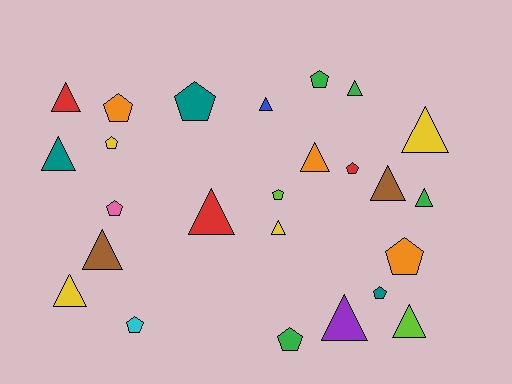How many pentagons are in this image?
There are 11 pentagons.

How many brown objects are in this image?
There are 2 brown objects.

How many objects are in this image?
There are 25 objects.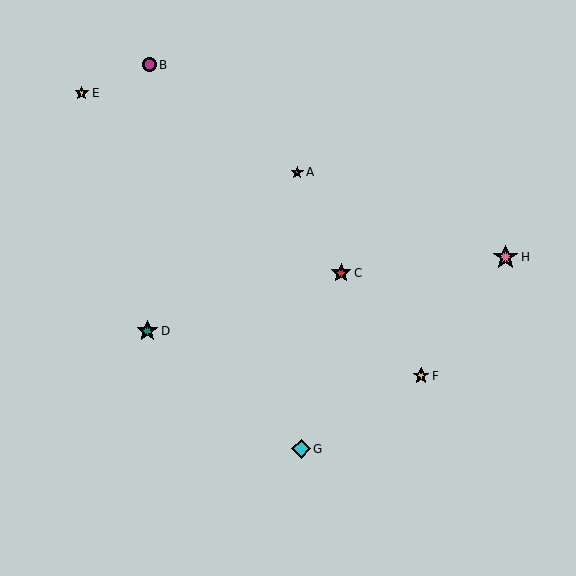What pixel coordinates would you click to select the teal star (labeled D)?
Click at (147, 331) to select the teal star D.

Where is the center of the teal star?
The center of the teal star is at (147, 331).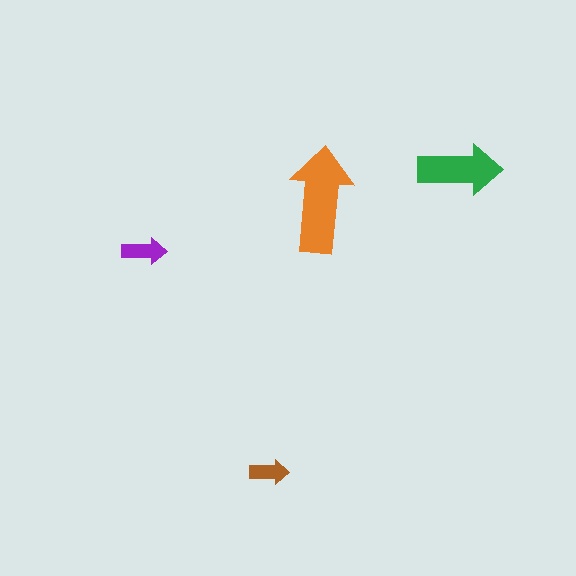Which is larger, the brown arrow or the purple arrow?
The purple one.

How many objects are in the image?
There are 4 objects in the image.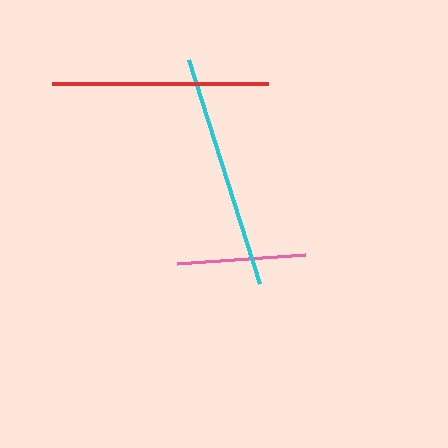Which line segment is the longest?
The cyan line is the longest at approximately 235 pixels.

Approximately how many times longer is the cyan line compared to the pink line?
The cyan line is approximately 1.8 times the length of the pink line.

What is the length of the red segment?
The red segment is approximately 216 pixels long.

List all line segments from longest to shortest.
From longest to shortest: cyan, red, pink.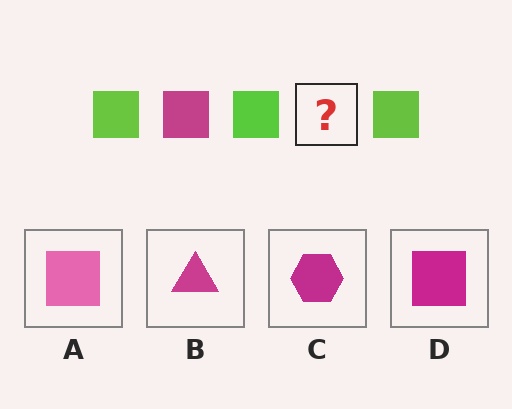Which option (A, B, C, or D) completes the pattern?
D.